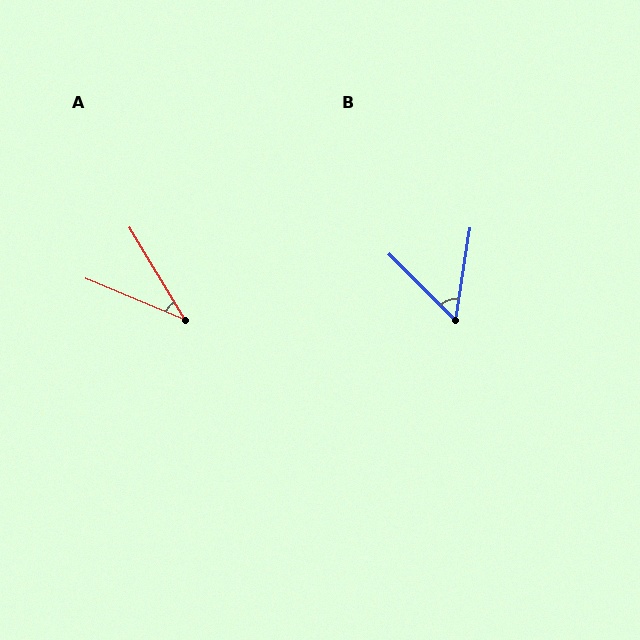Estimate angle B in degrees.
Approximately 54 degrees.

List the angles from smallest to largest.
A (36°), B (54°).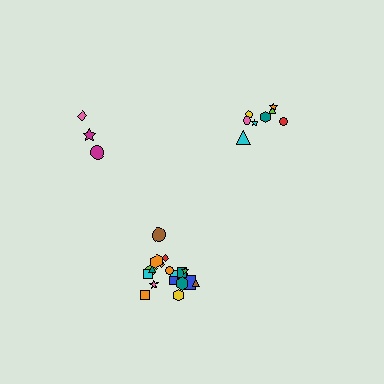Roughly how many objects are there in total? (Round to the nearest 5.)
Roughly 30 objects in total.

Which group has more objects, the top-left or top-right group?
The top-right group.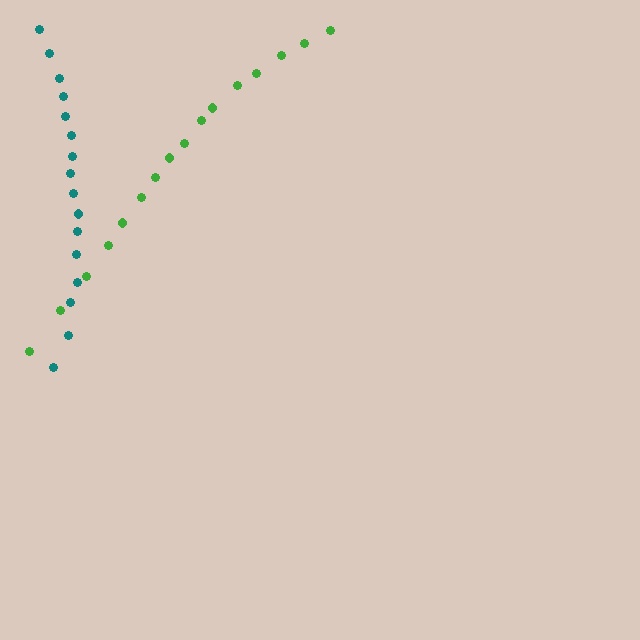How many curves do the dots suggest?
There are 2 distinct paths.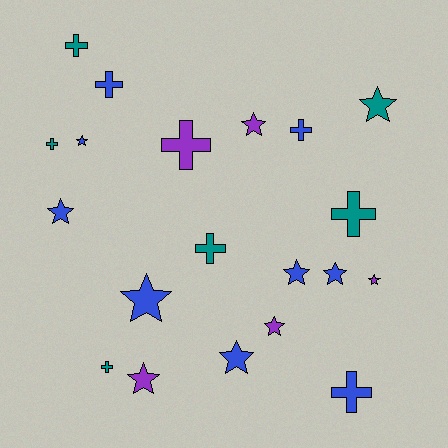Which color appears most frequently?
Blue, with 9 objects.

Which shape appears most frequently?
Star, with 11 objects.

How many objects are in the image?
There are 20 objects.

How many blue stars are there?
There are 6 blue stars.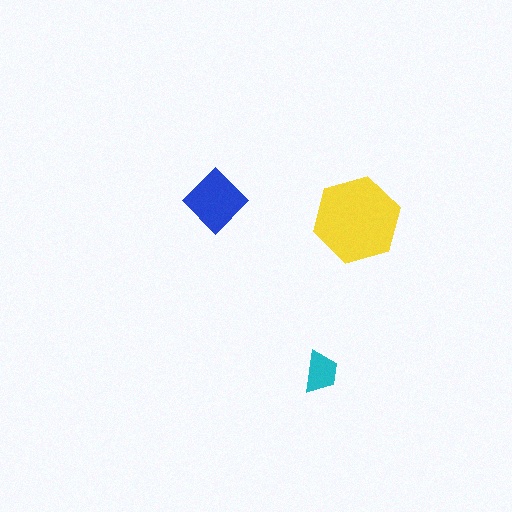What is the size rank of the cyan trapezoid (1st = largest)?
3rd.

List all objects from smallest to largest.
The cyan trapezoid, the blue diamond, the yellow hexagon.